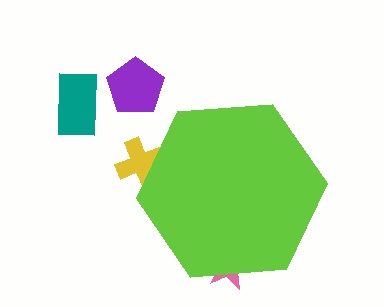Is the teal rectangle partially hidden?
No, the teal rectangle is fully visible.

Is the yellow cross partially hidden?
Yes, the yellow cross is partially hidden behind the lime hexagon.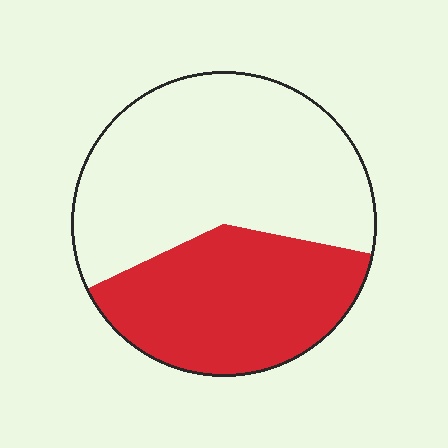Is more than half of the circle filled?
No.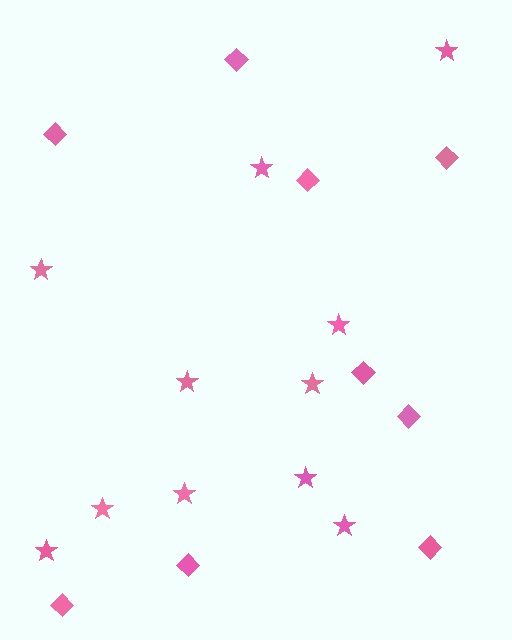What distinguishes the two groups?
There are 2 groups: one group of diamonds (9) and one group of stars (11).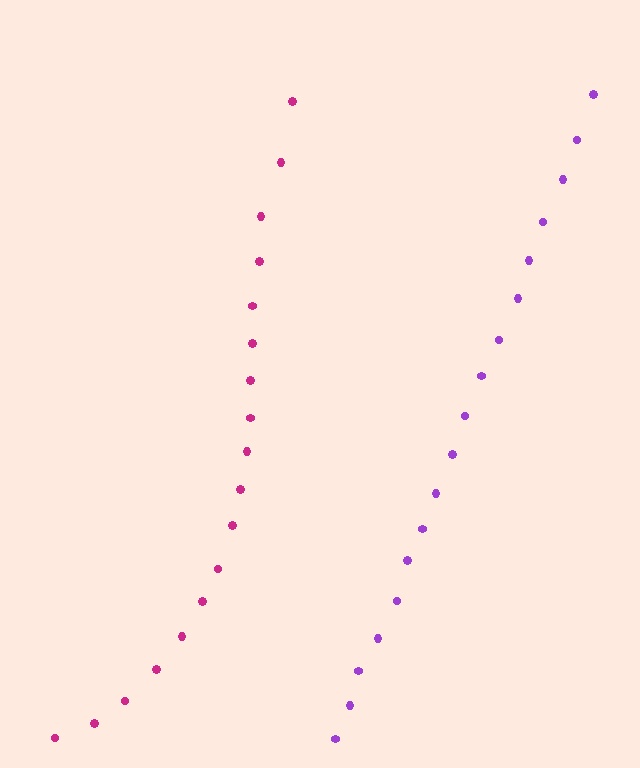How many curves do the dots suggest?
There are 2 distinct paths.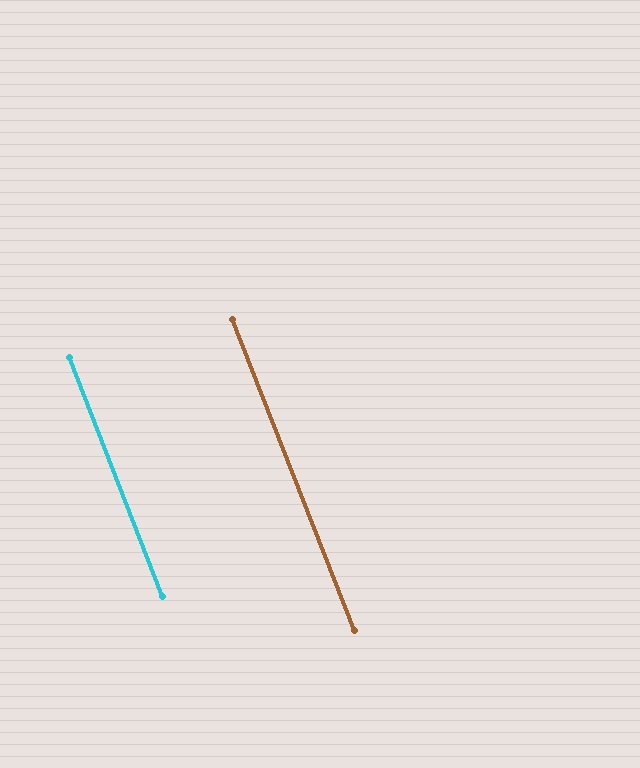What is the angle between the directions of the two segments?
Approximately 0 degrees.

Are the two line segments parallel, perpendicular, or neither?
Parallel — their directions differ by only 0.2°.